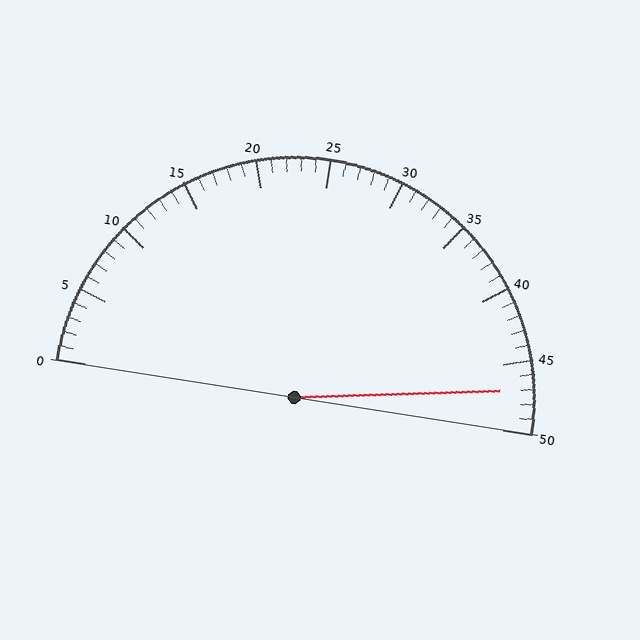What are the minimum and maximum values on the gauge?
The gauge ranges from 0 to 50.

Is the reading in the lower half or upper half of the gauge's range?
The reading is in the upper half of the range (0 to 50).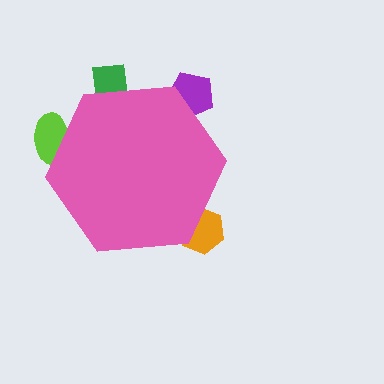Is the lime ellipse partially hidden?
Yes, the lime ellipse is partially hidden behind the pink hexagon.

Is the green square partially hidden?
Yes, the green square is partially hidden behind the pink hexagon.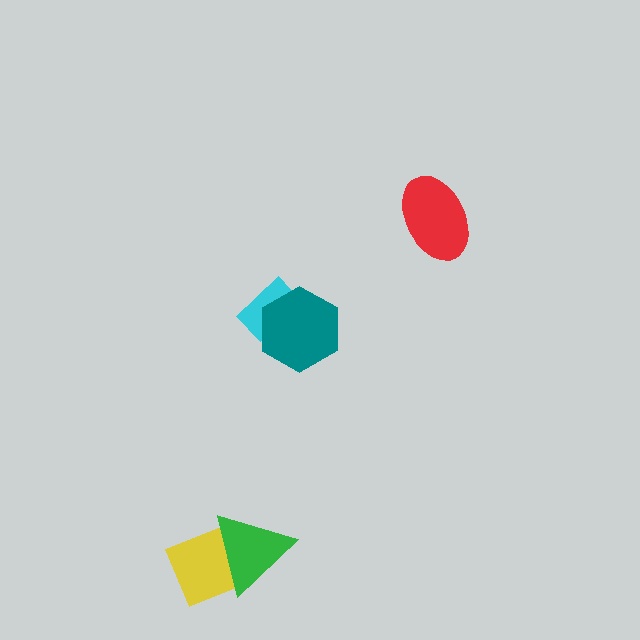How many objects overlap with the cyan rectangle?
1 object overlaps with the cyan rectangle.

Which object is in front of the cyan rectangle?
The teal hexagon is in front of the cyan rectangle.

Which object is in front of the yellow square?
The green triangle is in front of the yellow square.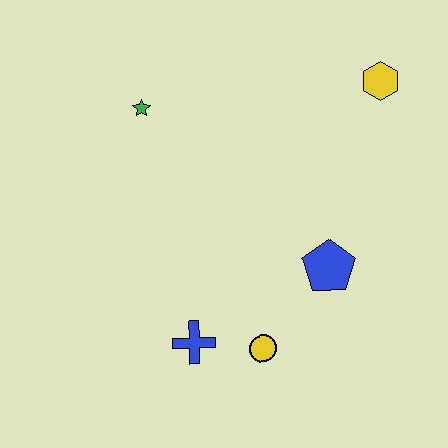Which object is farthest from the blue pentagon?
The green star is farthest from the blue pentagon.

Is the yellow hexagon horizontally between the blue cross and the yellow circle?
No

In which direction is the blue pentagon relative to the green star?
The blue pentagon is to the right of the green star.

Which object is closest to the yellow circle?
The blue cross is closest to the yellow circle.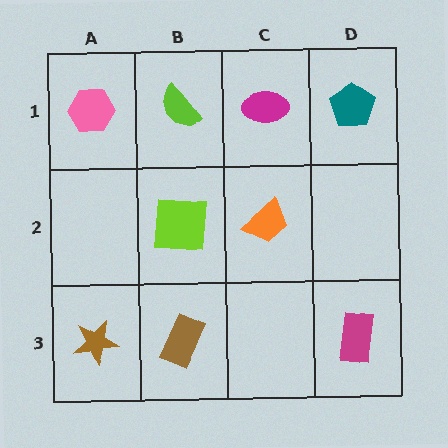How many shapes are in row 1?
4 shapes.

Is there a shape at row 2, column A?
No, that cell is empty.